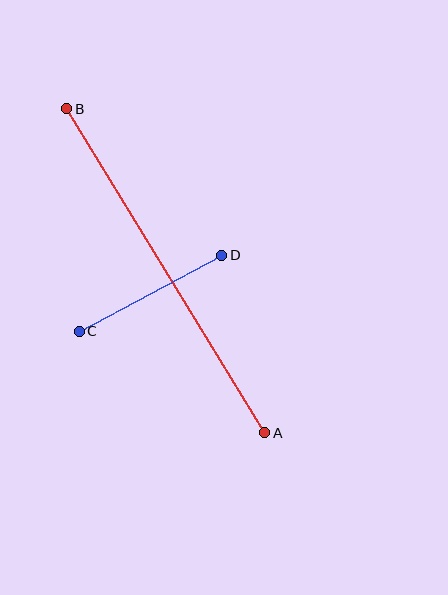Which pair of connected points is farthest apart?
Points A and B are farthest apart.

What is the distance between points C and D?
The distance is approximately 162 pixels.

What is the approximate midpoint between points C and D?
The midpoint is at approximately (151, 293) pixels.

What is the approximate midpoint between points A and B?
The midpoint is at approximately (166, 271) pixels.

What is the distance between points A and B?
The distance is approximately 380 pixels.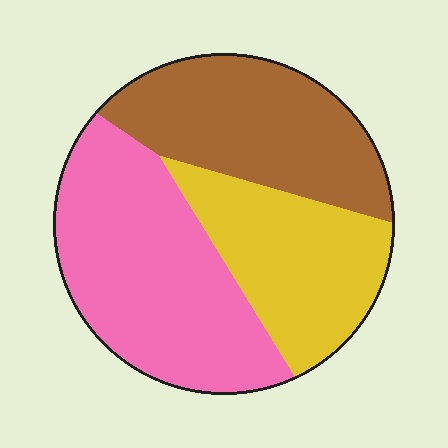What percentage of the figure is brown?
Brown covers 31% of the figure.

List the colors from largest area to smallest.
From largest to smallest: pink, brown, yellow.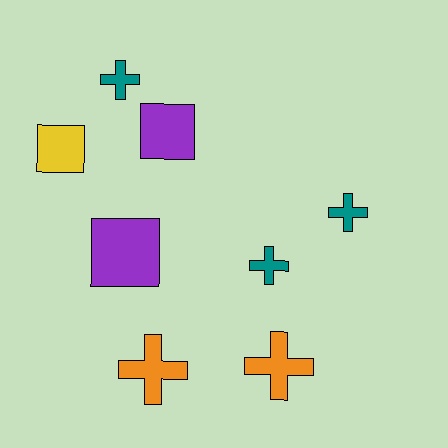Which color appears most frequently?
Teal, with 3 objects.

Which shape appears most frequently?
Cross, with 5 objects.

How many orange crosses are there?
There are 2 orange crosses.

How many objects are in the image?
There are 8 objects.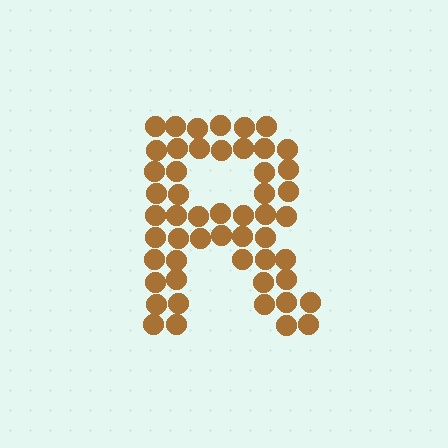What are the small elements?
The small elements are circles.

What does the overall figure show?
The overall figure shows the letter R.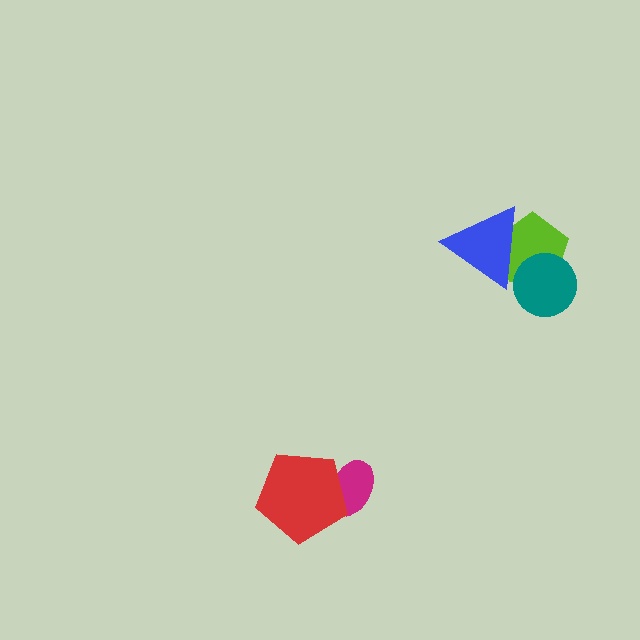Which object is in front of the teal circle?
The blue triangle is in front of the teal circle.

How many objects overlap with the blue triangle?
2 objects overlap with the blue triangle.